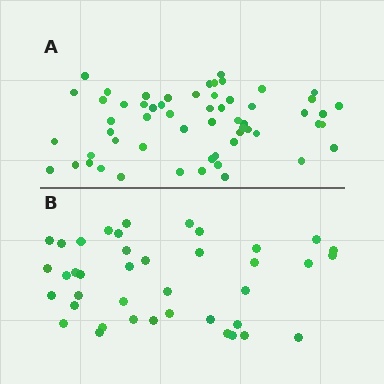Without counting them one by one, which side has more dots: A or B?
Region A (the top region) has more dots.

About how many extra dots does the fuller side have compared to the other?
Region A has approximately 20 more dots than region B.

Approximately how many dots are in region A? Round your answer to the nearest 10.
About 60 dots. (The exact count is 58, which rounds to 60.)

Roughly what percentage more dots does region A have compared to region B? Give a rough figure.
About 45% more.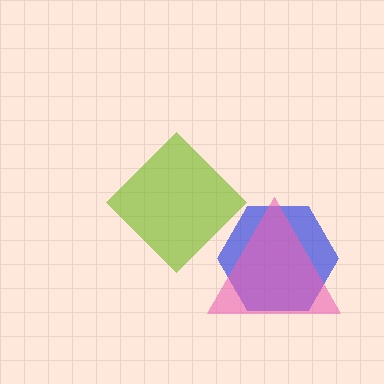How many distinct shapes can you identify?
There are 3 distinct shapes: a lime diamond, a blue hexagon, a pink triangle.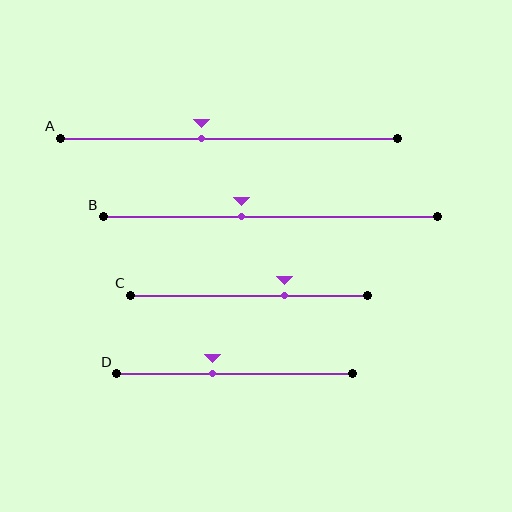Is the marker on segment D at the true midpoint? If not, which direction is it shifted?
No, the marker on segment D is shifted to the left by about 9% of the segment length.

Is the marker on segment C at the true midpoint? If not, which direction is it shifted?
No, the marker on segment C is shifted to the right by about 15% of the segment length.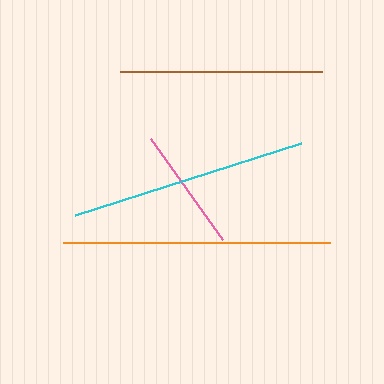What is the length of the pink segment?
The pink segment is approximately 124 pixels long.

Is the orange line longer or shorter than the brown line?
The orange line is longer than the brown line.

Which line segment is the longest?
The orange line is the longest at approximately 267 pixels.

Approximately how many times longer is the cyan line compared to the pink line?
The cyan line is approximately 1.9 times the length of the pink line.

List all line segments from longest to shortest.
From longest to shortest: orange, cyan, brown, pink.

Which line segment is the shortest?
The pink line is the shortest at approximately 124 pixels.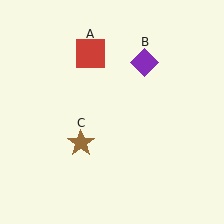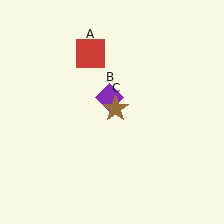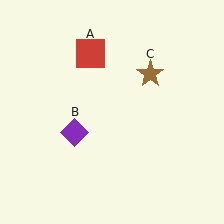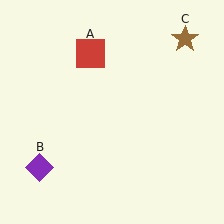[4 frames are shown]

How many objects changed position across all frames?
2 objects changed position: purple diamond (object B), brown star (object C).